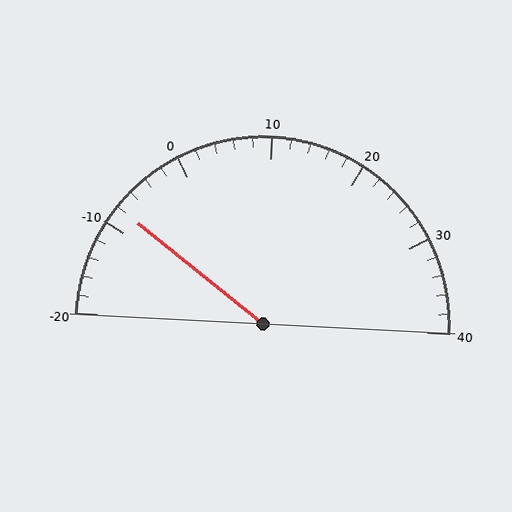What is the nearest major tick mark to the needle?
The nearest major tick mark is -10.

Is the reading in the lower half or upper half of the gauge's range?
The reading is in the lower half of the range (-20 to 40).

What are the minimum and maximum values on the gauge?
The gauge ranges from -20 to 40.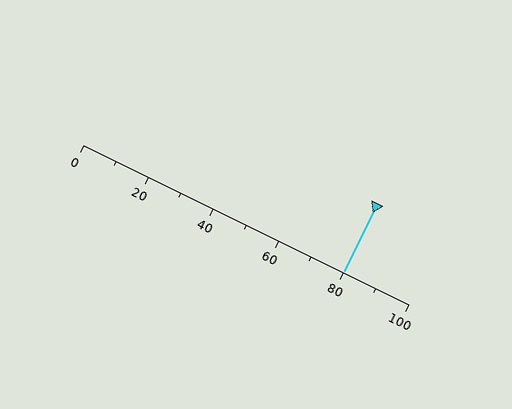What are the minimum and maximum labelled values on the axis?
The axis runs from 0 to 100.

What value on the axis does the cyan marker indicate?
The marker indicates approximately 80.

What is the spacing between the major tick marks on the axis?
The major ticks are spaced 20 apart.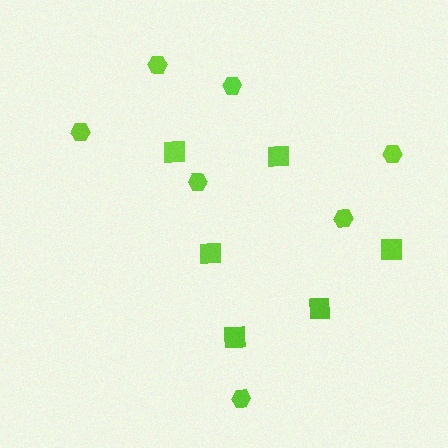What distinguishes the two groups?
There are 2 groups: one group of hexagons (7) and one group of squares (6).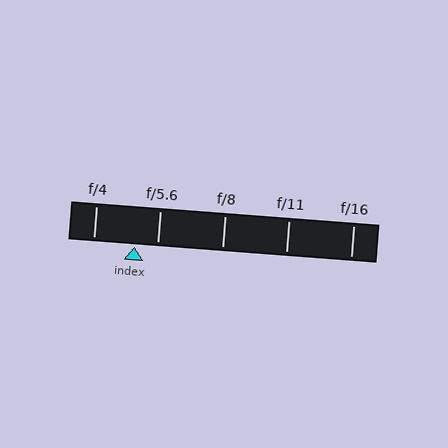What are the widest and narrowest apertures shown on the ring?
The widest aperture shown is f/4 and the narrowest is f/16.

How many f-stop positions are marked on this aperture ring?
There are 5 f-stop positions marked.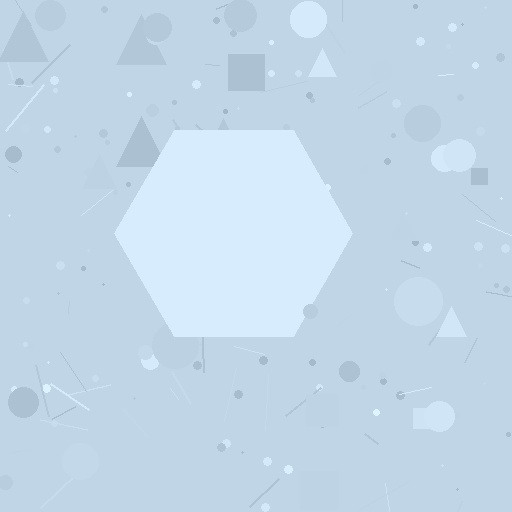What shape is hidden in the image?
A hexagon is hidden in the image.